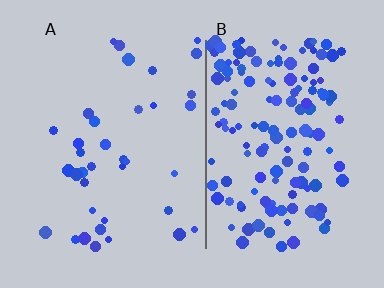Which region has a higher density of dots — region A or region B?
B (the right).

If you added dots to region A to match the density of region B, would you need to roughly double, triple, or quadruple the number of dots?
Approximately quadruple.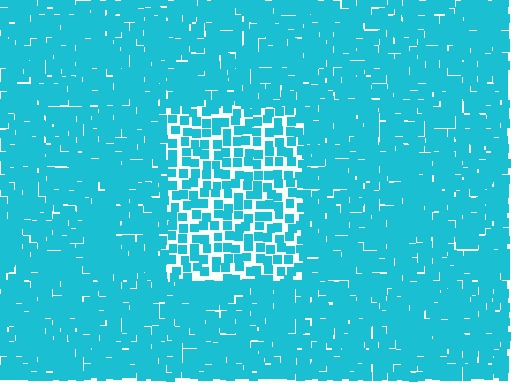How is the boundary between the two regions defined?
The boundary is defined by a change in element density (approximately 1.9x ratio). All elements are the same color, size, and shape.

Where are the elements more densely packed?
The elements are more densely packed outside the rectangle boundary.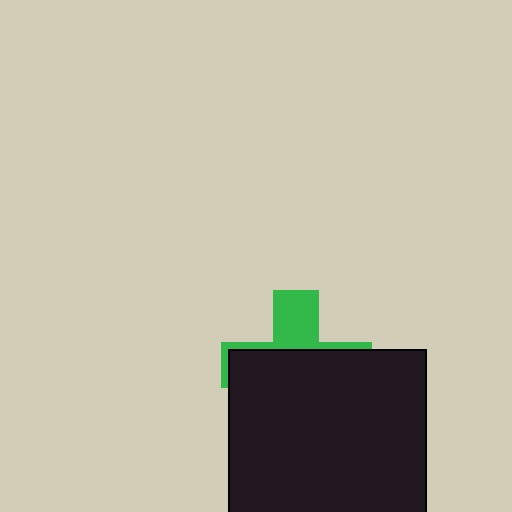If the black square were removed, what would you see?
You would see the complete green cross.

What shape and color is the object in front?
The object in front is a black square.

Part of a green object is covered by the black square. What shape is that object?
It is a cross.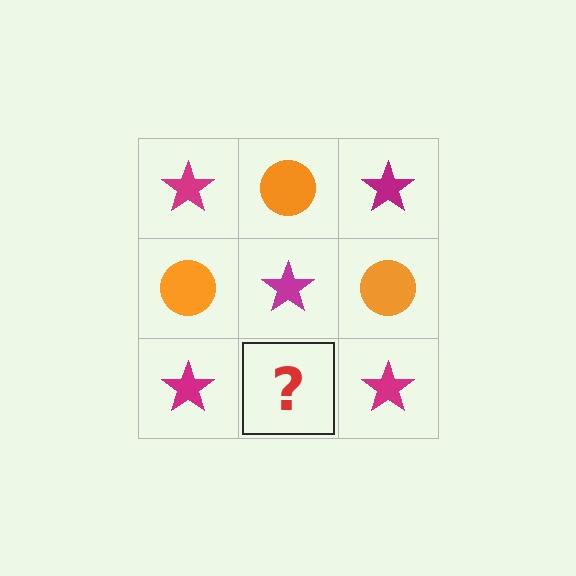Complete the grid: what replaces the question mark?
The question mark should be replaced with an orange circle.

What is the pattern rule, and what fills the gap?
The rule is that it alternates magenta star and orange circle in a checkerboard pattern. The gap should be filled with an orange circle.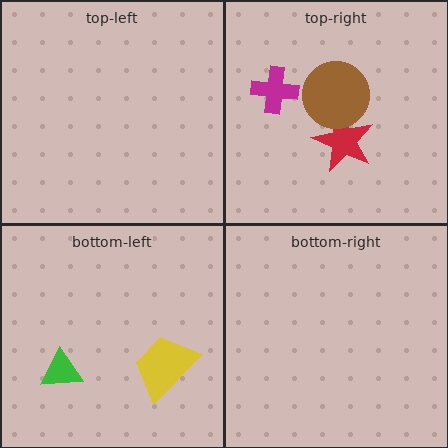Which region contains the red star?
The top-right region.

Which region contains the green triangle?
The bottom-left region.